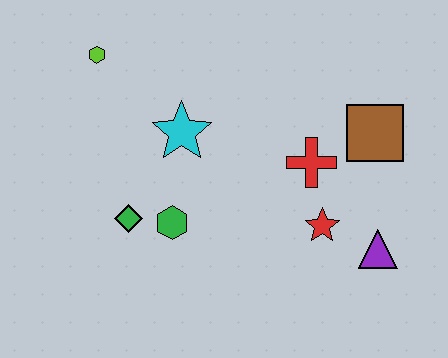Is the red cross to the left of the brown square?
Yes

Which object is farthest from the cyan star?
The purple triangle is farthest from the cyan star.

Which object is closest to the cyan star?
The green hexagon is closest to the cyan star.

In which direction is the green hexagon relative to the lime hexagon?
The green hexagon is below the lime hexagon.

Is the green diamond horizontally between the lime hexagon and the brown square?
Yes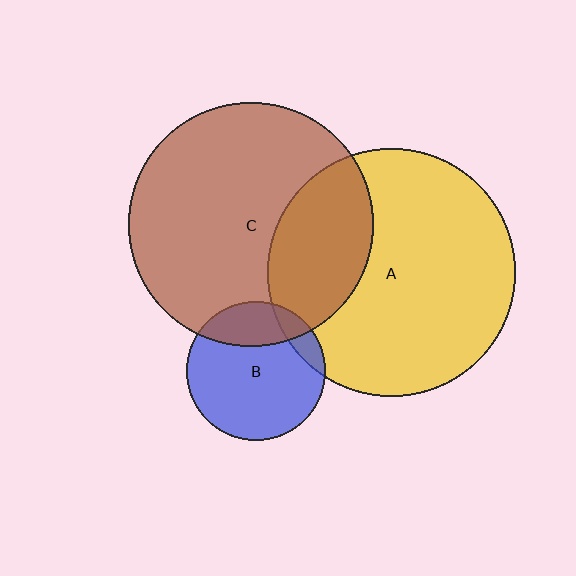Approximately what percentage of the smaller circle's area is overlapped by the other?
Approximately 30%.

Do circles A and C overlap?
Yes.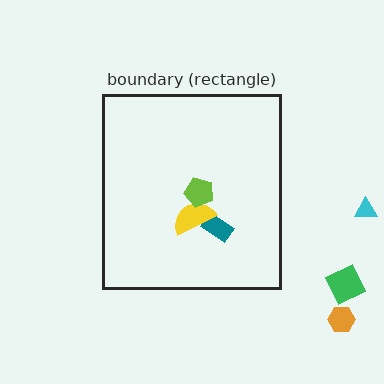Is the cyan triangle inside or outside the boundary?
Outside.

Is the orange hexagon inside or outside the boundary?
Outside.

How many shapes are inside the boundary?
3 inside, 3 outside.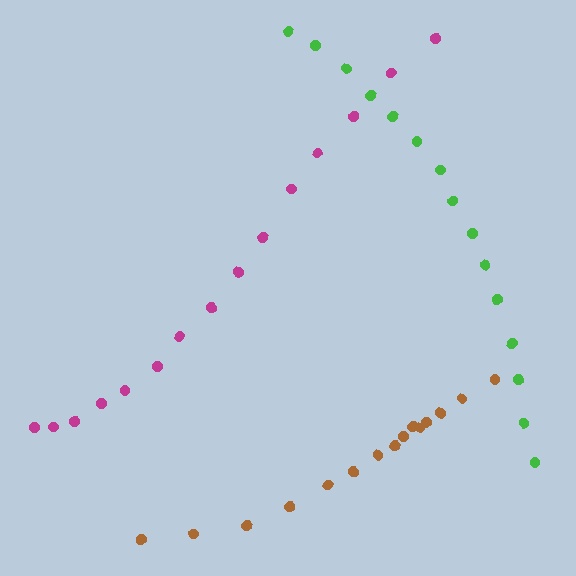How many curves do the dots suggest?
There are 3 distinct paths.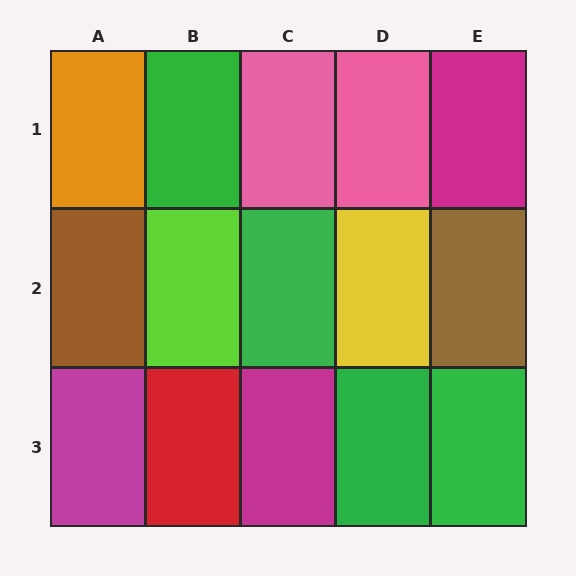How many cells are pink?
2 cells are pink.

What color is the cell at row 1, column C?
Pink.